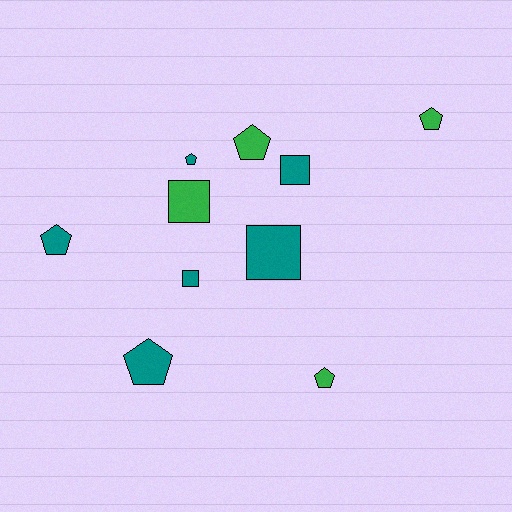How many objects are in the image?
There are 10 objects.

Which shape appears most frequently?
Pentagon, with 6 objects.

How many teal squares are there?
There are 3 teal squares.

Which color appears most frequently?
Teal, with 6 objects.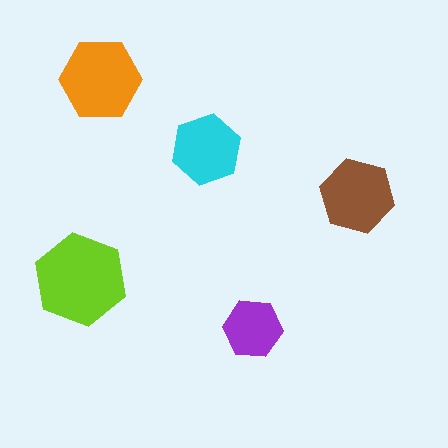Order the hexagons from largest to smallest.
the lime one, the orange one, the brown one, the cyan one, the purple one.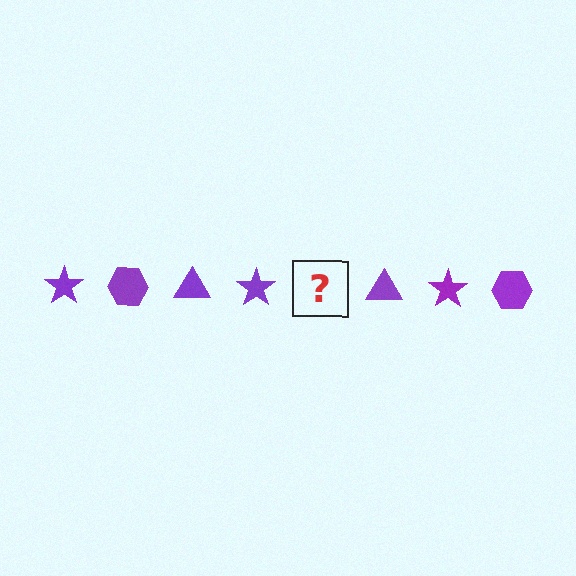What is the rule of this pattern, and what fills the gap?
The rule is that the pattern cycles through star, hexagon, triangle shapes in purple. The gap should be filled with a purple hexagon.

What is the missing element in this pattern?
The missing element is a purple hexagon.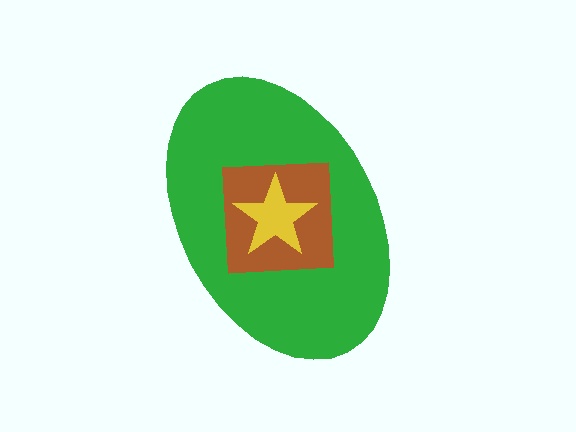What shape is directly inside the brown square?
The yellow star.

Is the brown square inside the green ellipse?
Yes.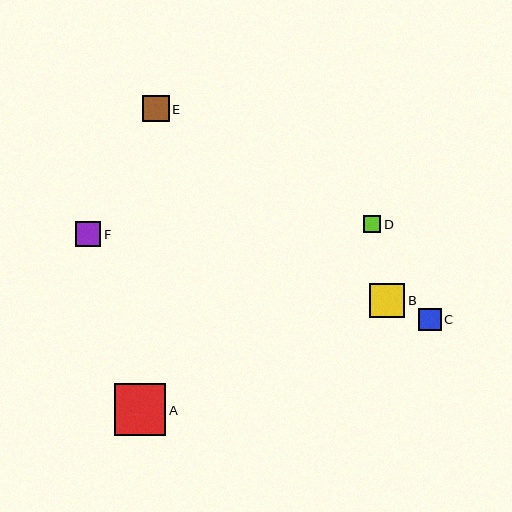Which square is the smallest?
Square D is the smallest with a size of approximately 17 pixels.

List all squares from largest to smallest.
From largest to smallest: A, B, E, F, C, D.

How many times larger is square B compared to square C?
Square B is approximately 1.6 times the size of square C.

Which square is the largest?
Square A is the largest with a size of approximately 51 pixels.